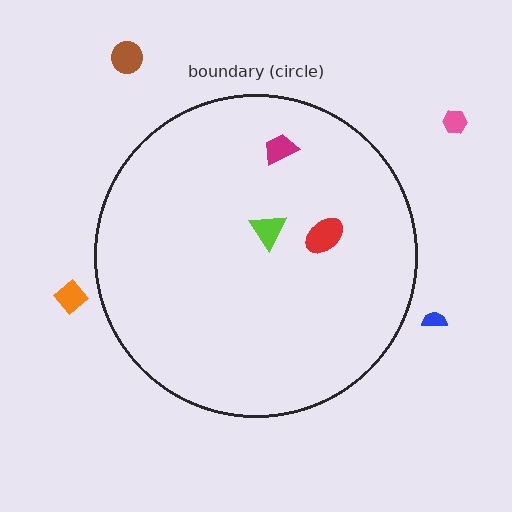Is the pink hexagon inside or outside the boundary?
Outside.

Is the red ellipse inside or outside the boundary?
Inside.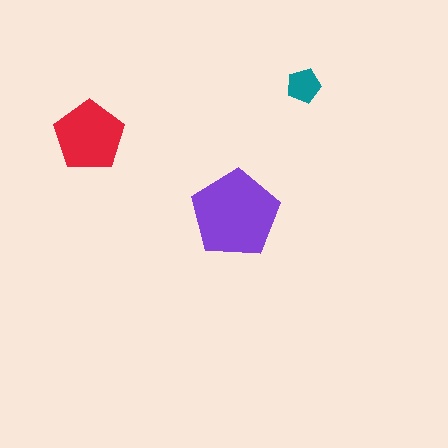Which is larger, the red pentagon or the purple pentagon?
The purple one.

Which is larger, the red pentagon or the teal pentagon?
The red one.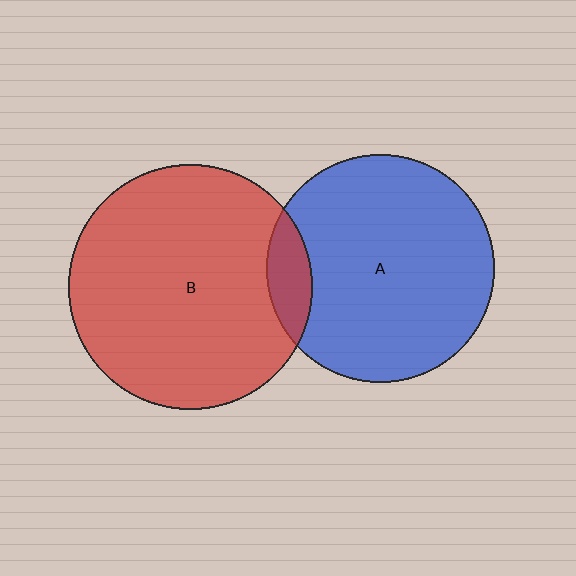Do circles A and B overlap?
Yes.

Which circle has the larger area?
Circle B (red).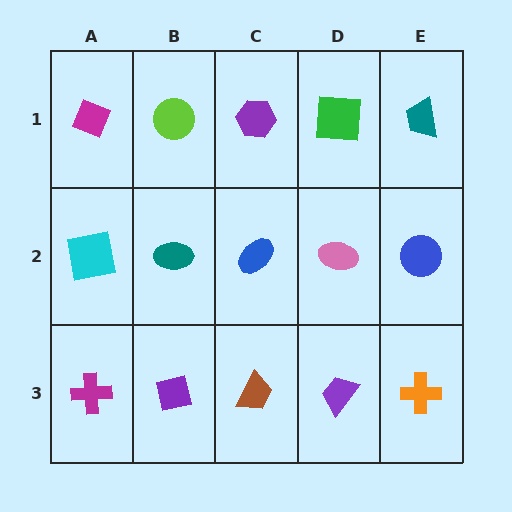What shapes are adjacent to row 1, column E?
A blue circle (row 2, column E), a green square (row 1, column D).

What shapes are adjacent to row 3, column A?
A cyan square (row 2, column A), a purple square (row 3, column B).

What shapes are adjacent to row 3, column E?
A blue circle (row 2, column E), a purple trapezoid (row 3, column D).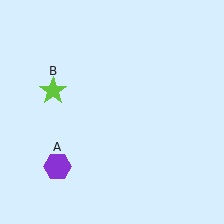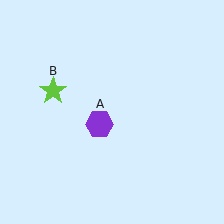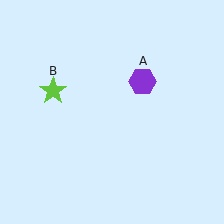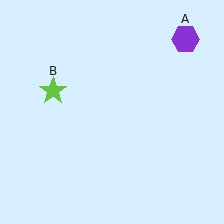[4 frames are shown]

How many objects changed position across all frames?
1 object changed position: purple hexagon (object A).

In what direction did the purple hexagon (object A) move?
The purple hexagon (object A) moved up and to the right.